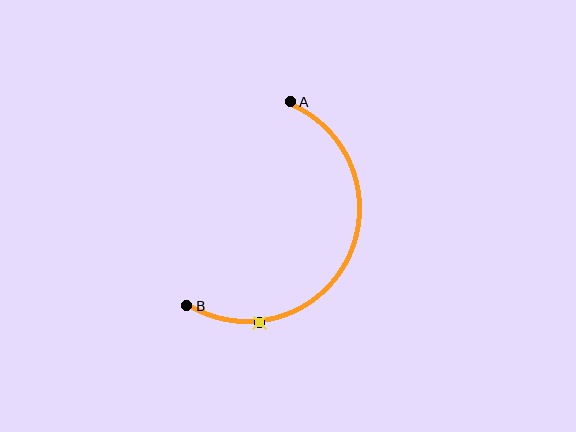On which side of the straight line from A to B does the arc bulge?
The arc bulges to the right of the straight line connecting A and B.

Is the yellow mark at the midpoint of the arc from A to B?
No. The yellow mark lies on the arc but is closer to endpoint B. The arc midpoint would be at the point on the curve equidistant along the arc from both A and B.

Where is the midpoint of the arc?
The arc midpoint is the point on the curve farthest from the straight line joining A and B. It sits to the right of that line.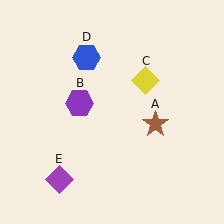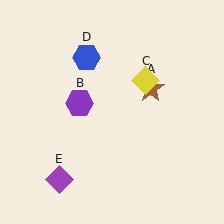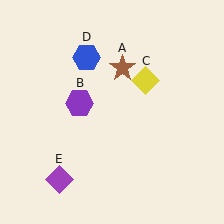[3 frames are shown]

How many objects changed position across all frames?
1 object changed position: brown star (object A).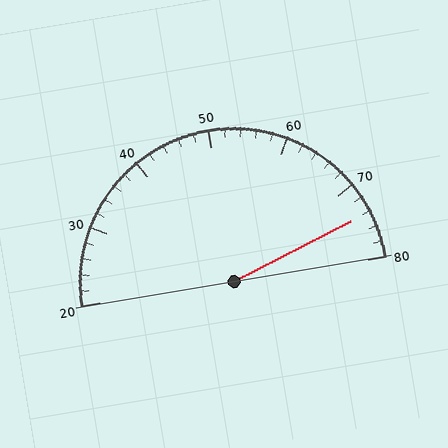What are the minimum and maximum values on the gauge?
The gauge ranges from 20 to 80.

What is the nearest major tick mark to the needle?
The nearest major tick mark is 70.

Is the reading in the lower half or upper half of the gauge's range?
The reading is in the upper half of the range (20 to 80).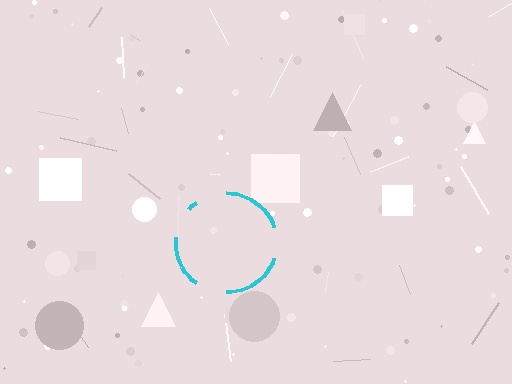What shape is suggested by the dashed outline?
The dashed outline suggests a circle.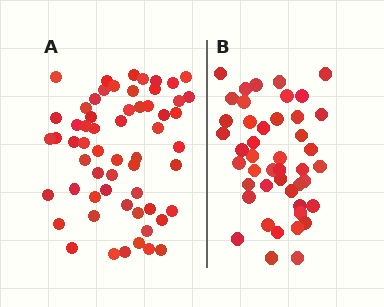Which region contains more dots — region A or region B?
Region A (the left region) has more dots.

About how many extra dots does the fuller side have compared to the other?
Region A has approximately 15 more dots than region B.